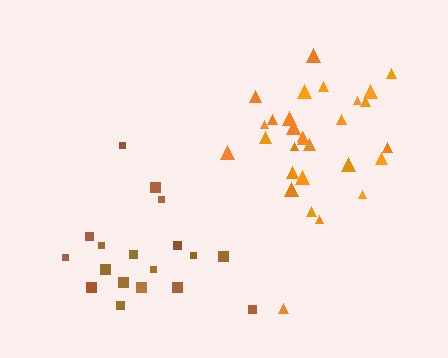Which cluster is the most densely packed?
Orange.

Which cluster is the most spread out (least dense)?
Brown.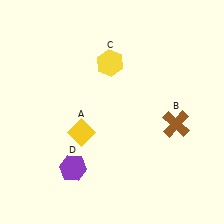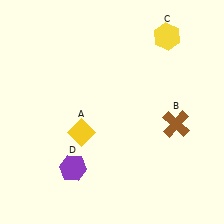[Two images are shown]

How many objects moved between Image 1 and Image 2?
1 object moved between the two images.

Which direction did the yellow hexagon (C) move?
The yellow hexagon (C) moved right.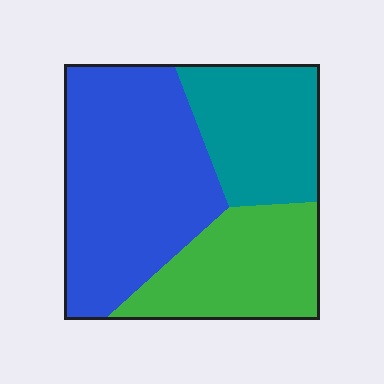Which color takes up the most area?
Blue, at roughly 50%.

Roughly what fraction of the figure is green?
Green covers around 25% of the figure.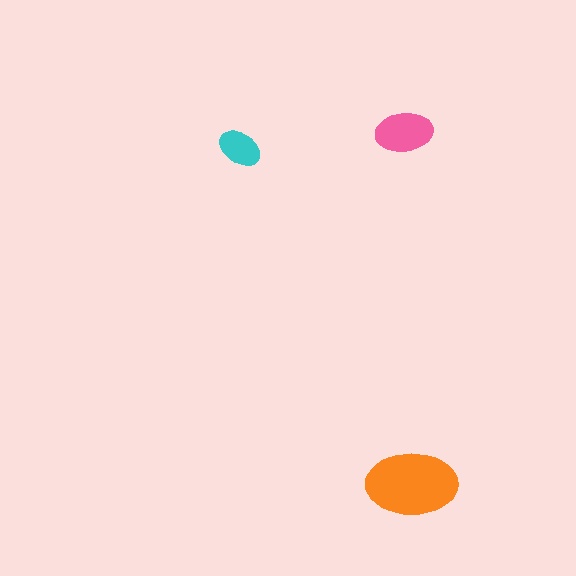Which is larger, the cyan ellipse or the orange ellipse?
The orange one.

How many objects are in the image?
There are 3 objects in the image.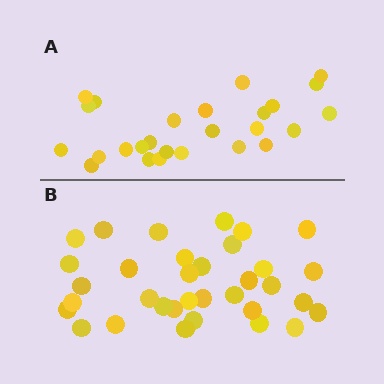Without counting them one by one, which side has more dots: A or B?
Region B (the bottom region) has more dots.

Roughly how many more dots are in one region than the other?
Region B has roughly 8 or so more dots than region A.